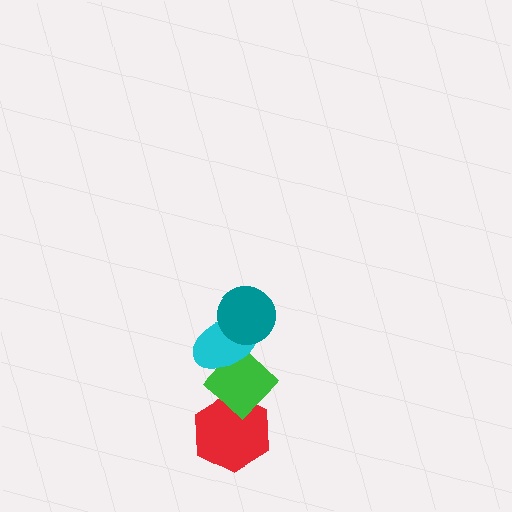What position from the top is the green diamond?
The green diamond is 3rd from the top.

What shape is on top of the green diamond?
The cyan ellipse is on top of the green diamond.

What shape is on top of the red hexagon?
The green diamond is on top of the red hexagon.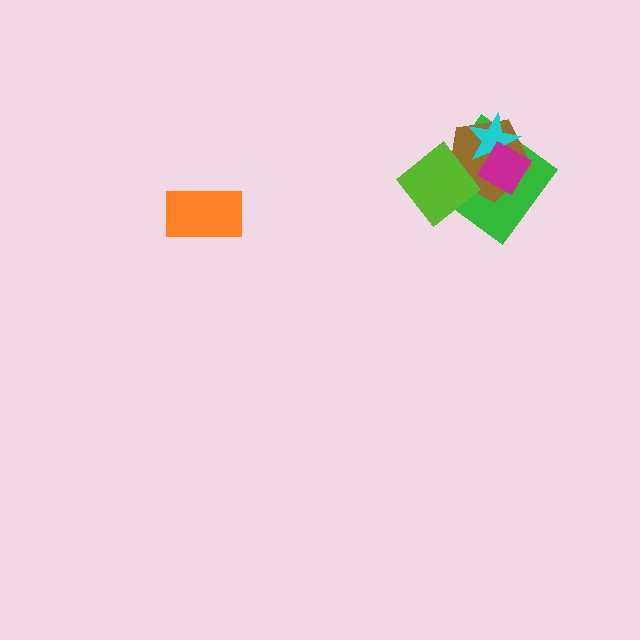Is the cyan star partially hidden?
Yes, it is partially covered by another shape.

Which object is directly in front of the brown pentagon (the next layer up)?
The cyan star is directly in front of the brown pentagon.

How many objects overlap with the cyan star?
3 objects overlap with the cyan star.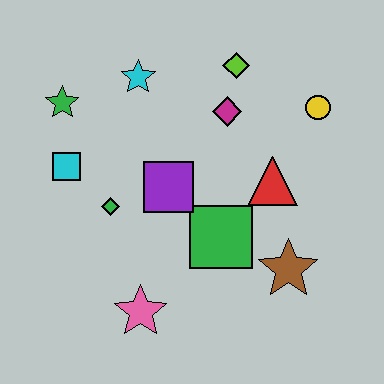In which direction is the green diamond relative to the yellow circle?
The green diamond is to the left of the yellow circle.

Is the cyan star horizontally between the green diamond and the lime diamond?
Yes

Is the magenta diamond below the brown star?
No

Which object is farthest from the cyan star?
The brown star is farthest from the cyan star.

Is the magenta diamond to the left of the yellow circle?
Yes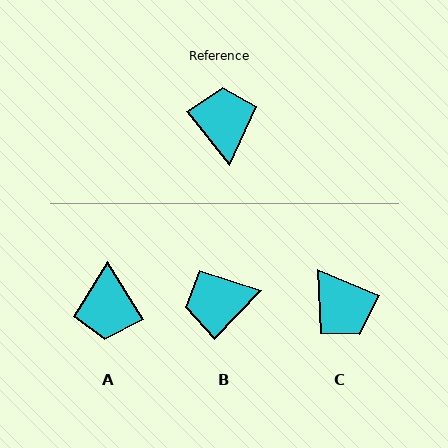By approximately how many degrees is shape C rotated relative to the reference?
Approximately 152 degrees clockwise.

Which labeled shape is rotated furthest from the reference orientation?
A, about 173 degrees away.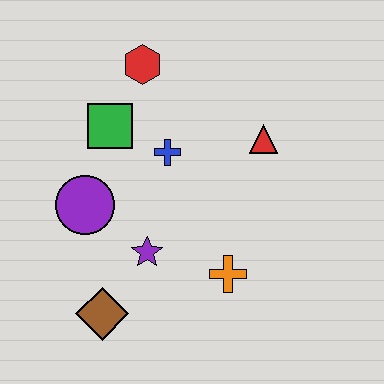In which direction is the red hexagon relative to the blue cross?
The red hexagon is above the blue cross.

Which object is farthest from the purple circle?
The red triangle is farthest from the purple circle.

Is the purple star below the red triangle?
Yes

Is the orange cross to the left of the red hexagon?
No